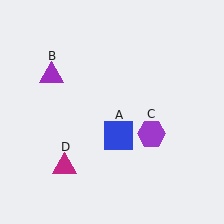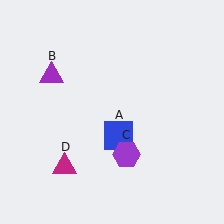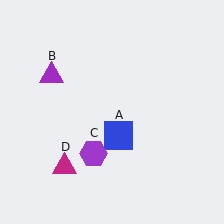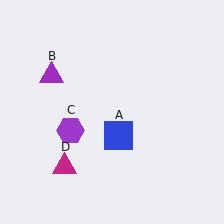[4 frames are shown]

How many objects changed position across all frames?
1 object changed position: purple hexagon (object C).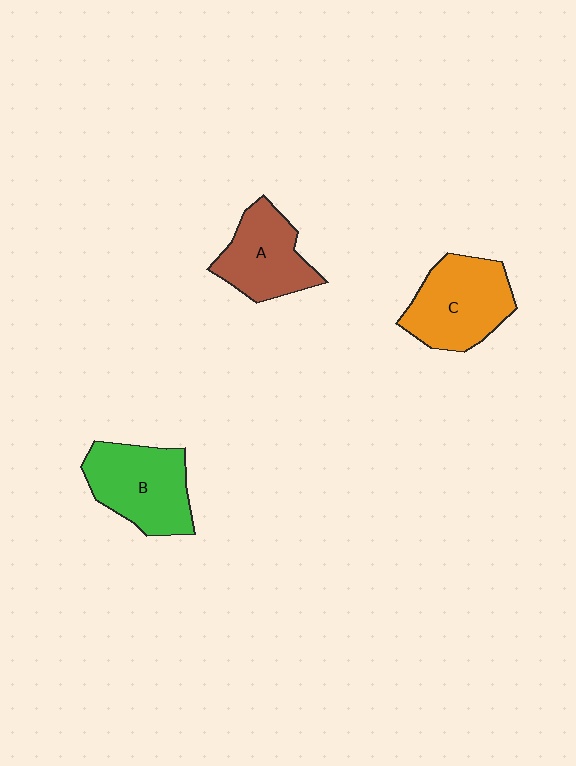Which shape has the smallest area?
Shape A (brown).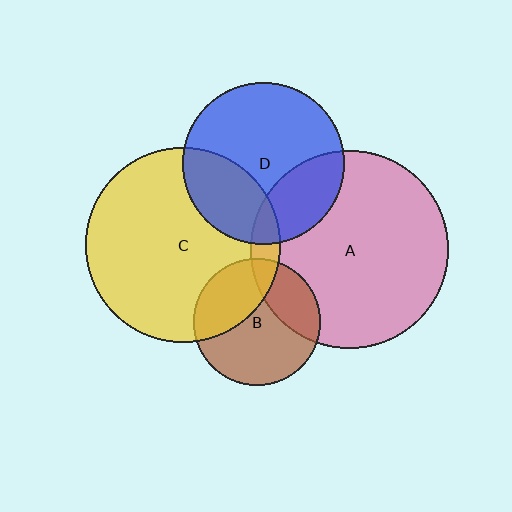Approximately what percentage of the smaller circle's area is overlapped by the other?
Approximately 25%.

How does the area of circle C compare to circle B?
Approximately 2.4 times.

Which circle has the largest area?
Circle A (pink).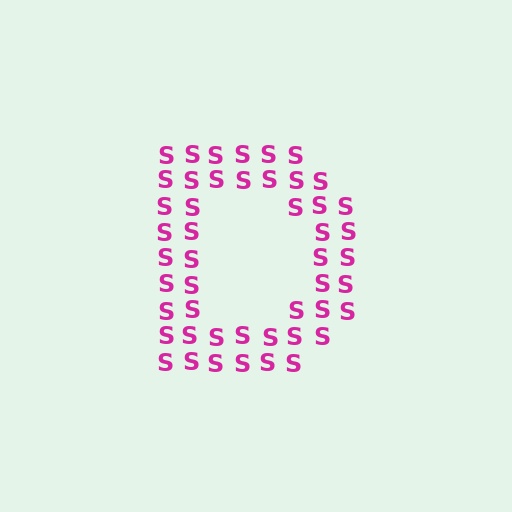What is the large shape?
The large shape is the letter D.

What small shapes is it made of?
It is made of small letter S's.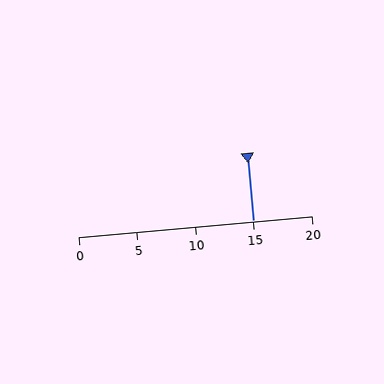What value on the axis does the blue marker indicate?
The marker indicates approximately 15.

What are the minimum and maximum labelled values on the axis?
The axis runs from 0 to 20.